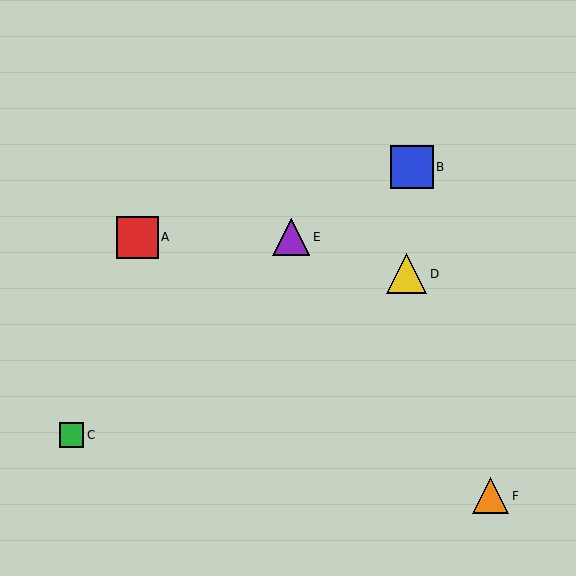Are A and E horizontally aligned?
Yes, both are at y≈237.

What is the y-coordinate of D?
Object D is at y≈274.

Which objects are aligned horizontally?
Objects A, E are aligned horizontally.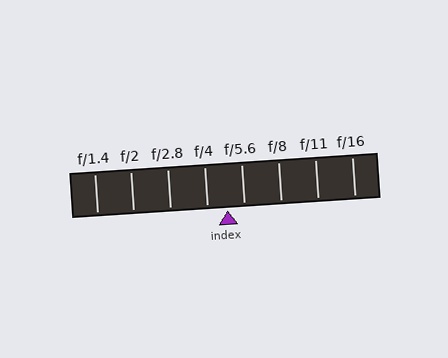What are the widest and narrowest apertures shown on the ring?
The widest aperture shown is f/1.4 and the narrowest is f/16.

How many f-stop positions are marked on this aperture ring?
There are 8 f-stop positions marked.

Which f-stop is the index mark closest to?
The index mark is closest to f/5.6.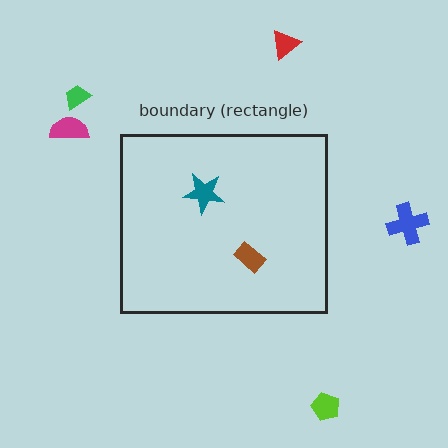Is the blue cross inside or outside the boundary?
Outside.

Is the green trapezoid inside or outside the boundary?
Outside.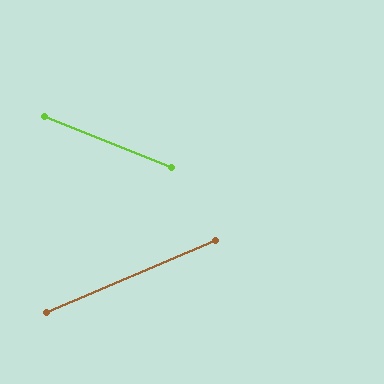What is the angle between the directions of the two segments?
Approximately 45 degrees.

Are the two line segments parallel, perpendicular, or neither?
Neither parallel nor perpendicular — they differ by about 45°.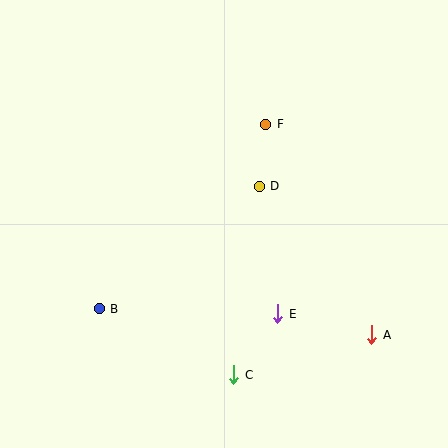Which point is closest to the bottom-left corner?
Point B is closest to the bottom-left corner.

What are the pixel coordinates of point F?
Point F is at (266, 124).